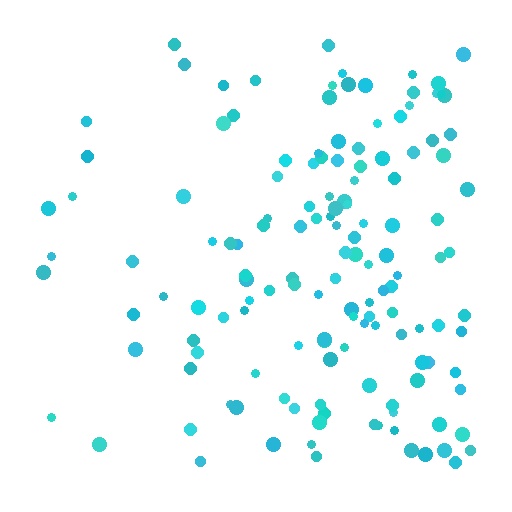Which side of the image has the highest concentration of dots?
The right.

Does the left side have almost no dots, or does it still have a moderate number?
Still a moderate number, just noticeably fewer than the right.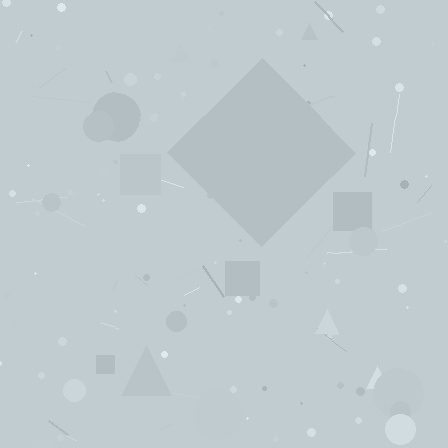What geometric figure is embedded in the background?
A diamond is embedded in the background.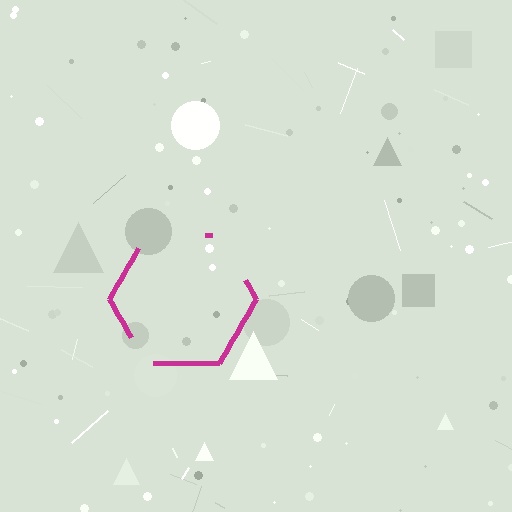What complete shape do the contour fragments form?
The contour fragments form a hexagon.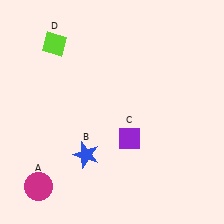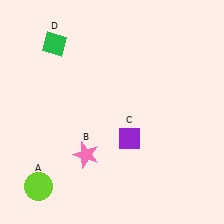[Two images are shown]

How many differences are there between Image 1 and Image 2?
There are 3 differences between the two images.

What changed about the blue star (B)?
In Image 1, B is blue. In Image 2, it changed to pink.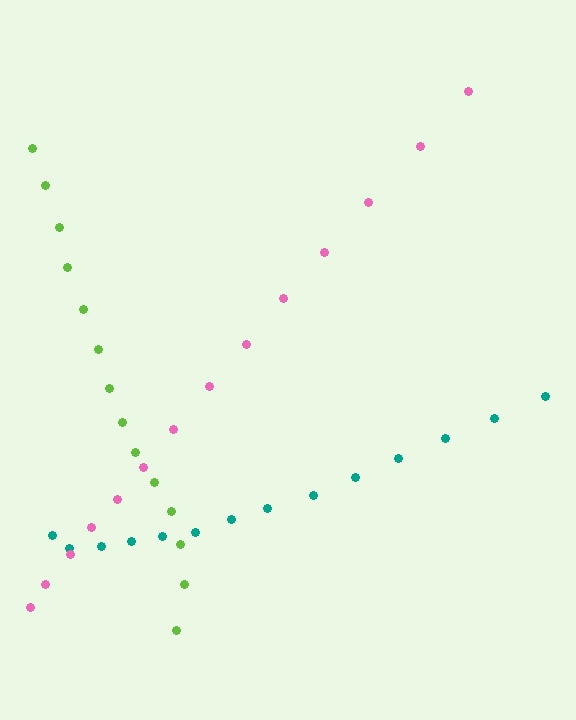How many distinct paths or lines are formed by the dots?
There are 3 distinct paths.